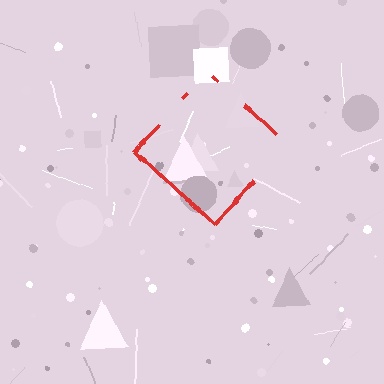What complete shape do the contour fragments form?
The contour fragments form a diamond.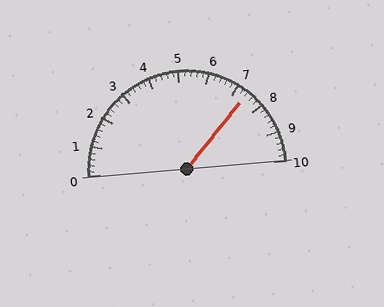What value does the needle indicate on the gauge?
The needle indicates approximately 7.4.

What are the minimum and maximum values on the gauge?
The gauge ranges from 0 to 10.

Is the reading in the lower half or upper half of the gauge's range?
The reading is in the upper half of the range (0 to 10).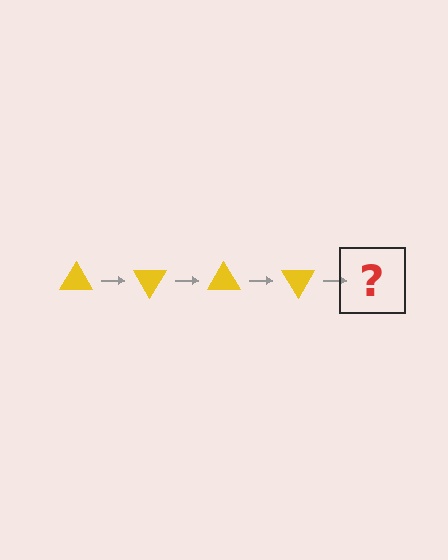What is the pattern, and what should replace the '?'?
The pattern is that the triangle rotates 60 degrees each step. The '?' should be a yellow triangle rotated 240 degrees.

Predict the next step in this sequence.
The next step is a yellow triangle rotated 240 degrees.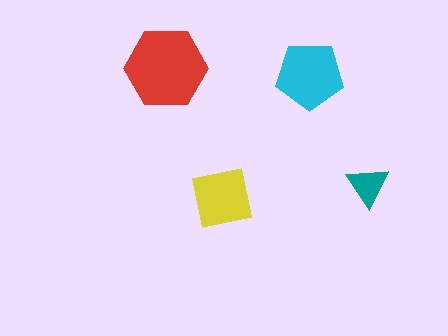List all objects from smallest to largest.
The teal triangle, the yellow square, the cyan pentagon, the red hexagon.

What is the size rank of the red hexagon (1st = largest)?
1st.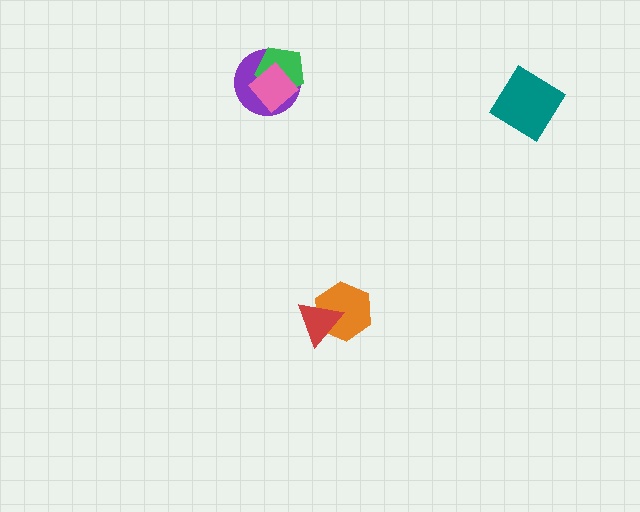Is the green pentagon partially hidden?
Yes, it is partially covered by another shape.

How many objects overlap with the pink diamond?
2 objects overlap with the pink diamond.